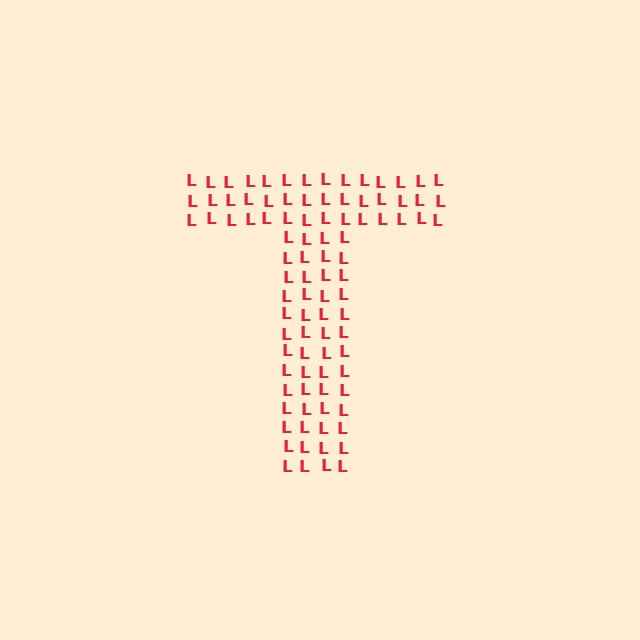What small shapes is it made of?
It is made of small letter L's.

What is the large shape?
The large shape is the letter T.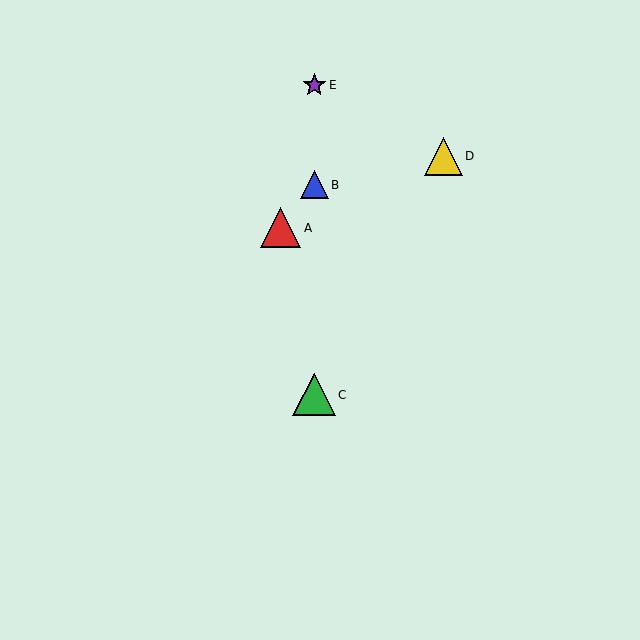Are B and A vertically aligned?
No, B is at x≈314 and A is at x≈281.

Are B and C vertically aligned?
Yes, both are at x≈314.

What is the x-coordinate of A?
Object A is at x≈281.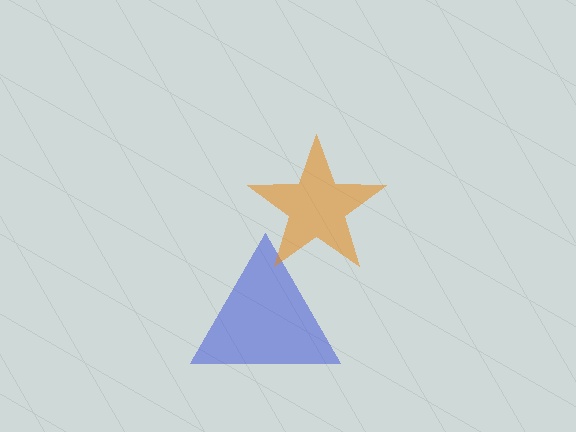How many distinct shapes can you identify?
There are 2 distinct shapes: a blue triangle, an orange star.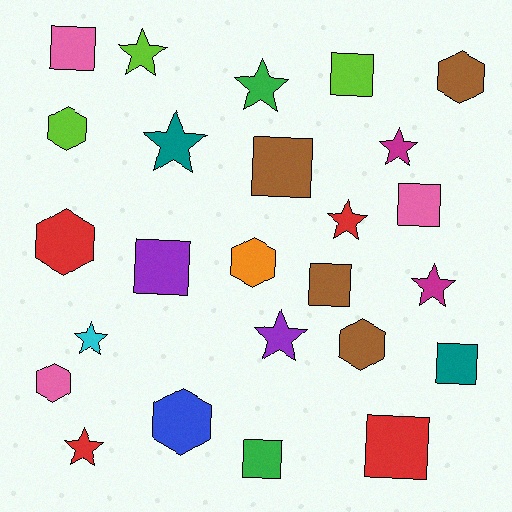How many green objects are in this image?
There are 2 green objects.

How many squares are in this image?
There are 9 squares.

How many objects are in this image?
There are 25 objects.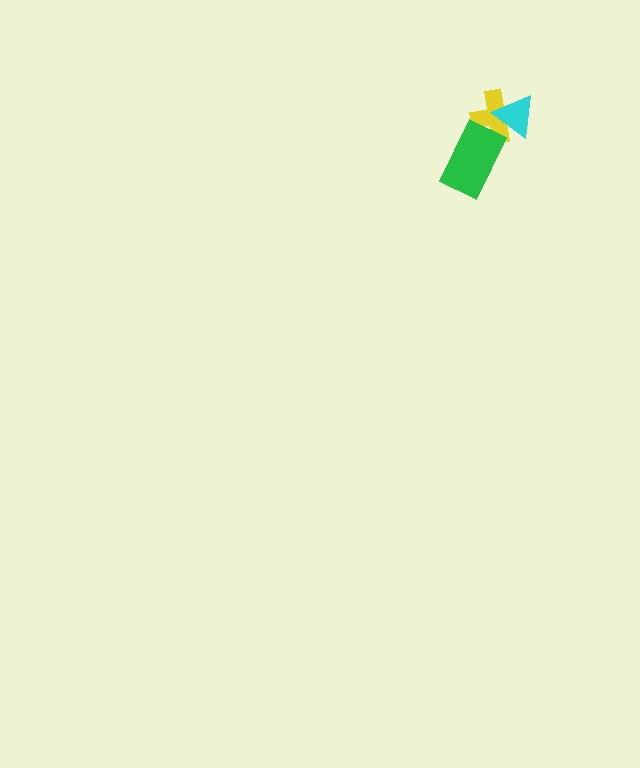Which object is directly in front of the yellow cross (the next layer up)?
The green rectangle is directly in front of the yellow cross.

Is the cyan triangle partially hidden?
No, no other shape covers it.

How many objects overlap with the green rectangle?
1 object overlaps with the green rectangle.